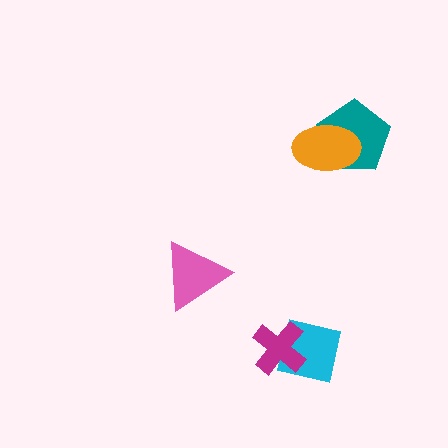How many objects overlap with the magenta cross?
1 object overlaps with the magenta cross.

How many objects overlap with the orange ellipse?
1 object overlaps with the orange ellipse.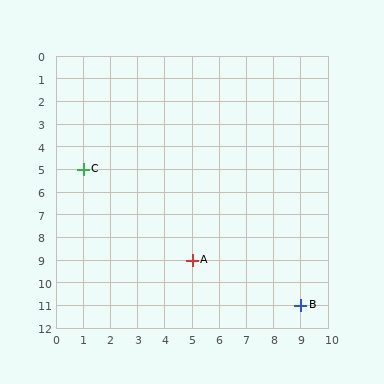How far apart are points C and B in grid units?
Points C and B are 8 columns and 6 rows apart (about 10.0 grid units diagonally).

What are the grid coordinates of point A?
Point A is at grid coordinates (5, 9).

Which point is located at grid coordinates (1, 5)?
Point C is at (1, 5).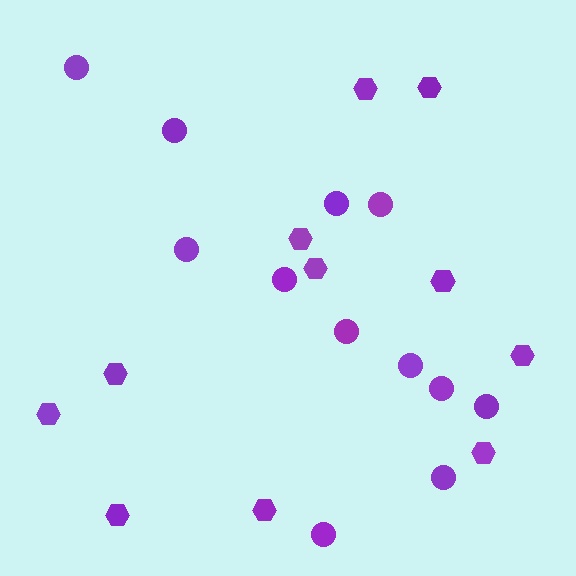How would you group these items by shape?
There are 2 groups: one group of hexagons (11) and one group of circles (12).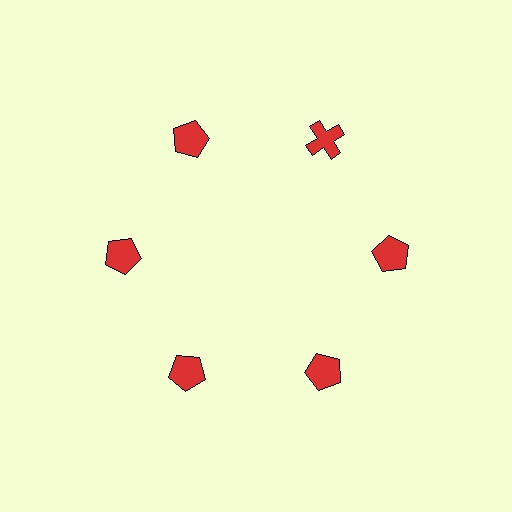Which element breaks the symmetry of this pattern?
The red cross at roughly the 1 o'clock position breaks the symmetry. All other shapes are red pentagons.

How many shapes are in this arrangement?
There are 6 shapes arranged in a ring pattern.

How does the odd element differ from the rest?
It has a different shape: cross instead of pentagon.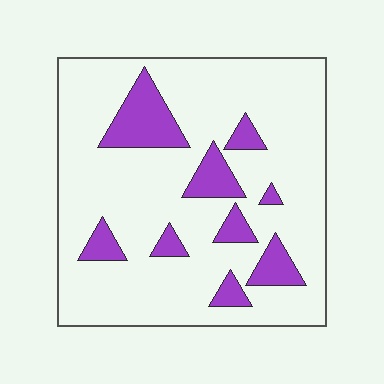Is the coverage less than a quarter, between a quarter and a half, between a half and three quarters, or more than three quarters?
Less than a quarter.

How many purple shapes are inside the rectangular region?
9.